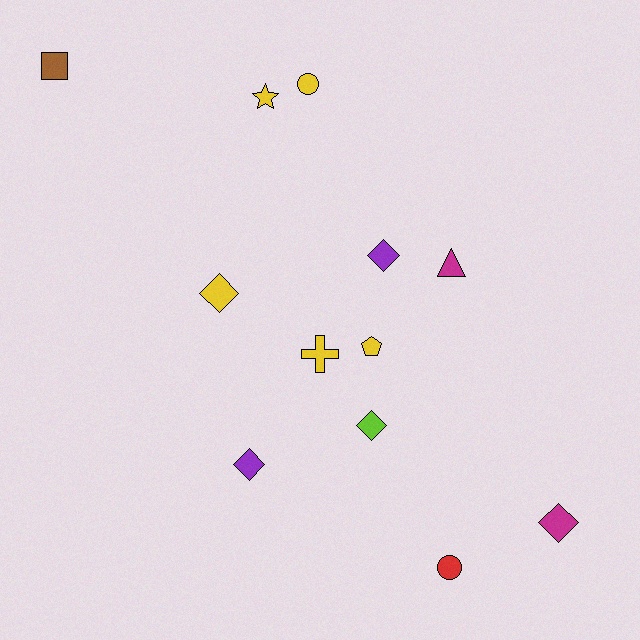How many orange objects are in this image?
There are no orange objects.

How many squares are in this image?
There is 1 square.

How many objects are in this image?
There are 12 objects.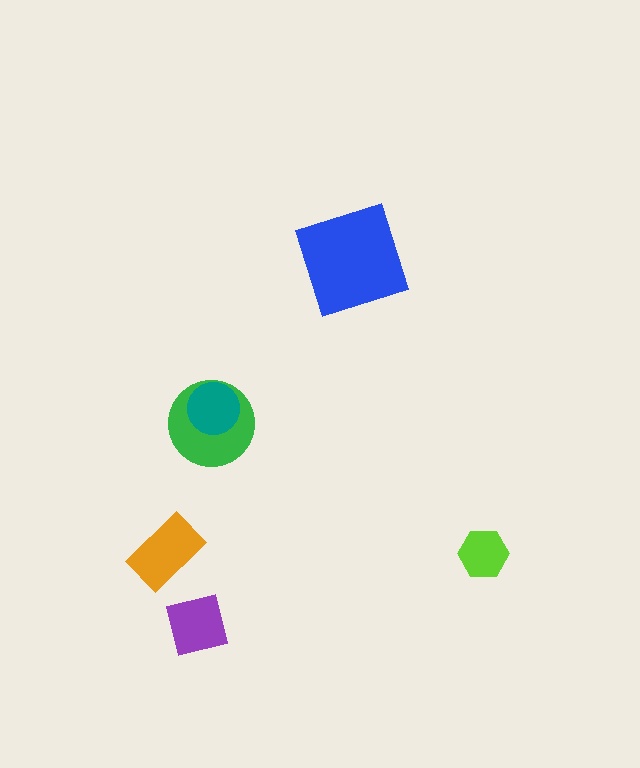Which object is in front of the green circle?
The teal circle is in front of the green circle.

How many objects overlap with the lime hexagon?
0 objects overlap with the lime hexagon.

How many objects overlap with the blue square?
0 objects overlap with the blue square.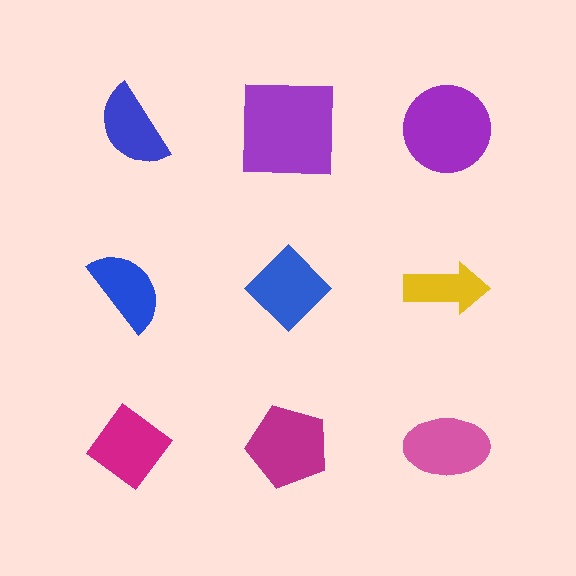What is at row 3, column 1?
A magenta diamond.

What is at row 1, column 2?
A purple square.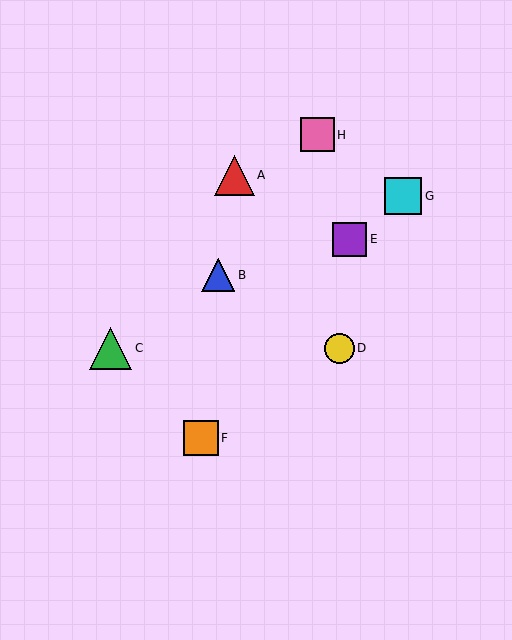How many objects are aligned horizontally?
2 objects (C, D) are aligned horizontally.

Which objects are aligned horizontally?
Objects C, D are aligned horizontally.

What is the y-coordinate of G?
Object G is at y≈196.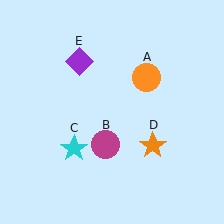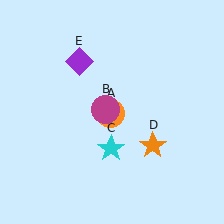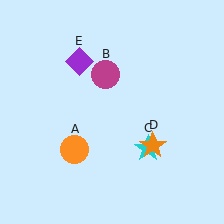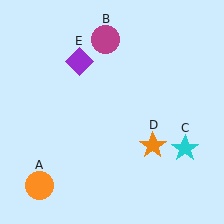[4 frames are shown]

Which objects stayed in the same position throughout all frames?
Orange star (object D) and purple diamond (object E) remained stationary.